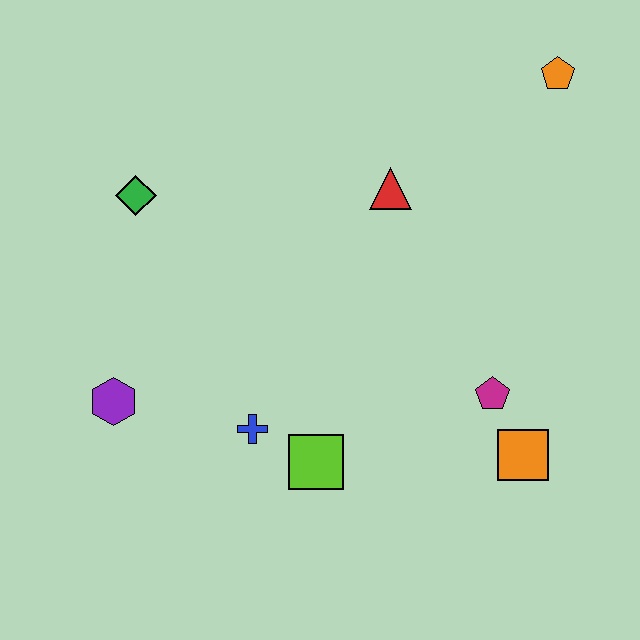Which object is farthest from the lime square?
The orange pentagon is farthest from the lime square.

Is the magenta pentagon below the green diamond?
Yes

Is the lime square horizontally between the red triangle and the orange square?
No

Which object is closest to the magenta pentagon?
The orange square is closest to the magenta pentagon.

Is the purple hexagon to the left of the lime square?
Yes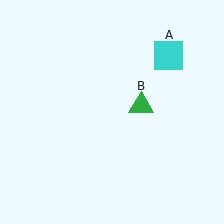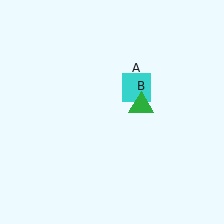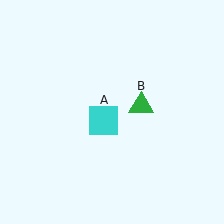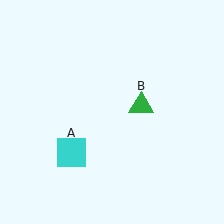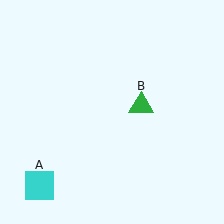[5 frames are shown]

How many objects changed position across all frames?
1 object changed position: cyan square (object A).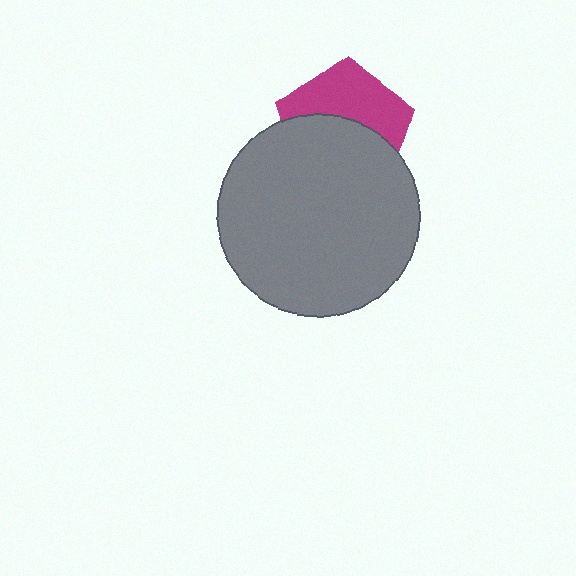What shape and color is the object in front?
The object in front is a gray circle.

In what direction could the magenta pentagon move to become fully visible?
The magenta pentagon could move up. That would shift it out from behind the gray circle entirely.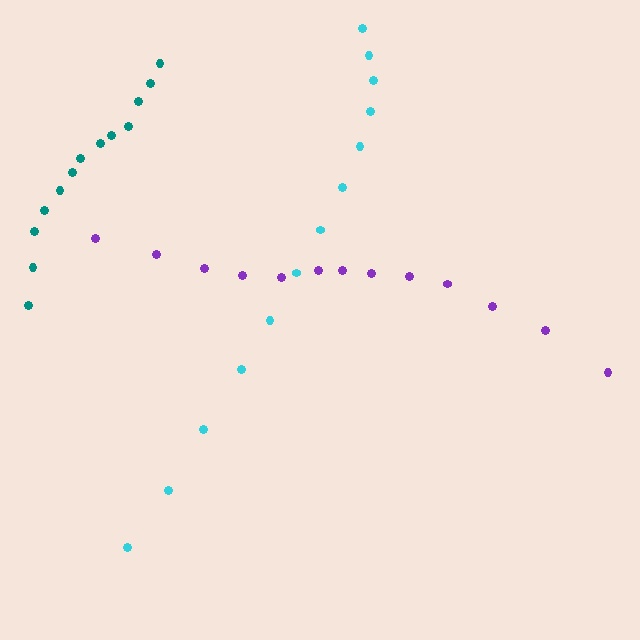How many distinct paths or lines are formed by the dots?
There are 3 distinct paths.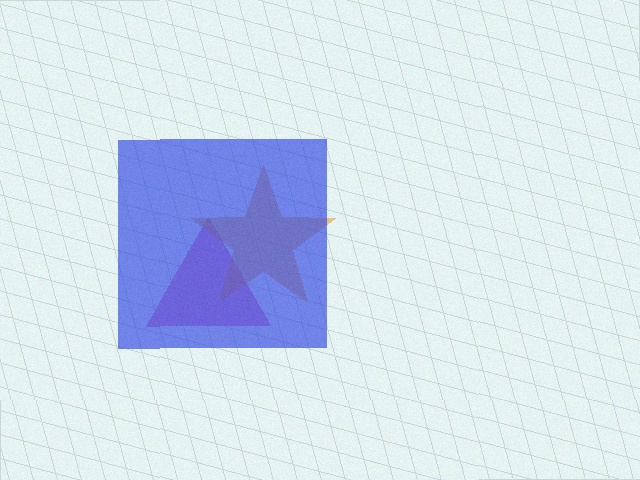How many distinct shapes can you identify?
There are 3 distinct shapes: a pink triangle, an orange star, a blue square.